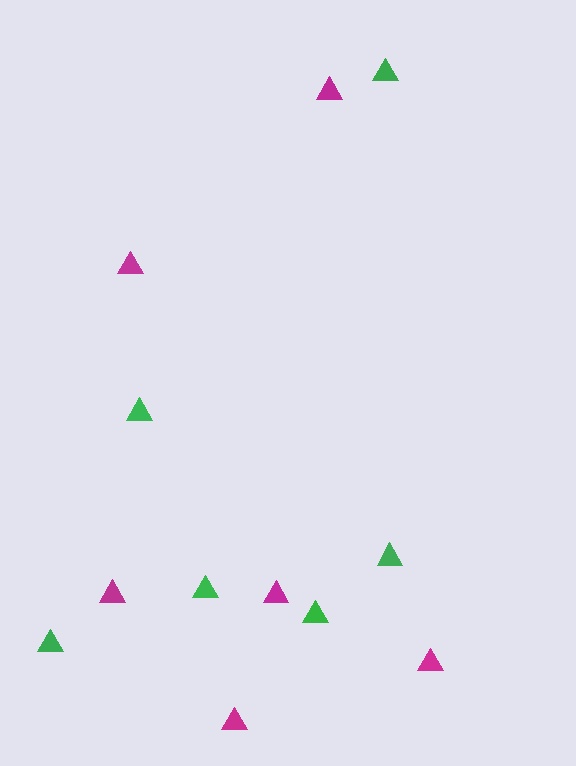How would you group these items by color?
There are 2 groups: one group of magenta triangles (6) and one group of green triangles (6).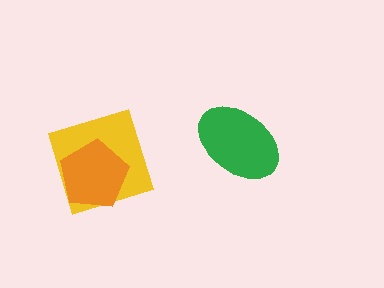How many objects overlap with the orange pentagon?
1 object overlaps with the orange pentagon.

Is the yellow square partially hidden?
Yes, it is partially covered by another shape.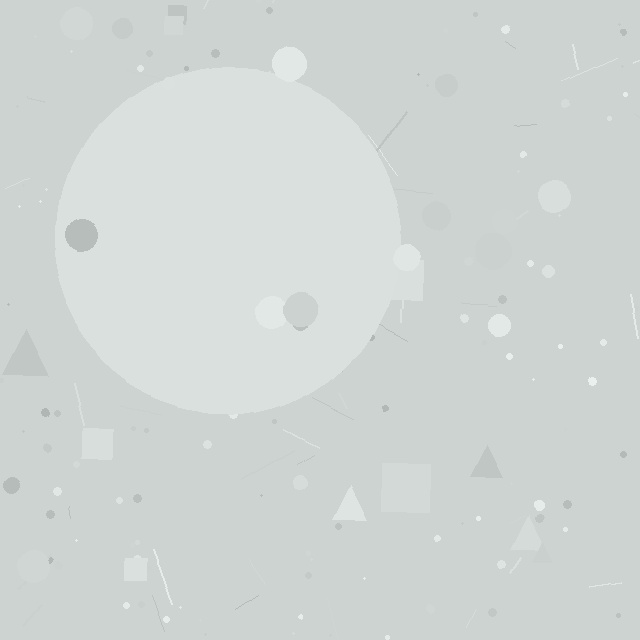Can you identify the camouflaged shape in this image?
The camouflaged shape is a circle.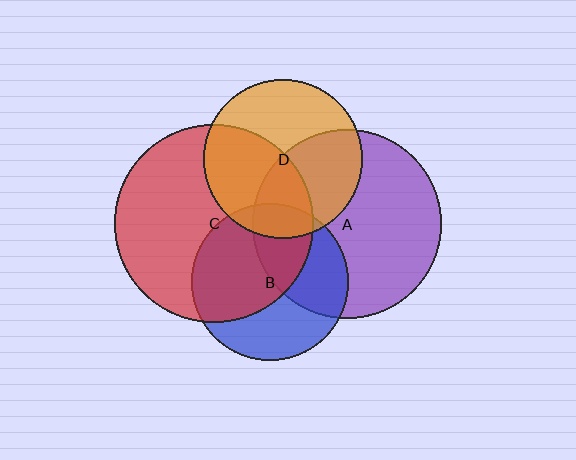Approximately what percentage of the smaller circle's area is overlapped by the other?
Approximately 20%.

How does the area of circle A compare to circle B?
Approximately 1.5 times.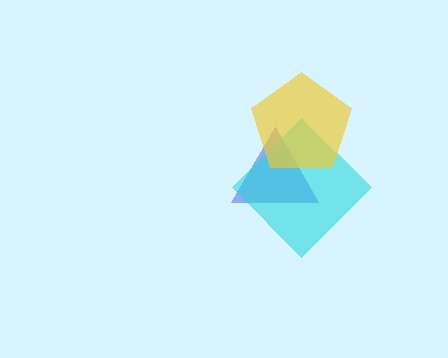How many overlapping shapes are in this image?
There are 3 overlapping shapes in the image.